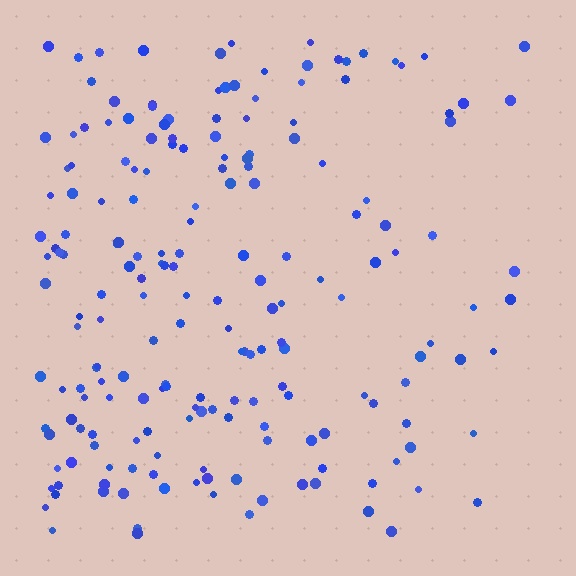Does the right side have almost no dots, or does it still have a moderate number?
Still a moderate number, just noticeably fewer than the left.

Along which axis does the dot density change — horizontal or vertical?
Horizontal.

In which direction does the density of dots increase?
From right to left, with the left side densest.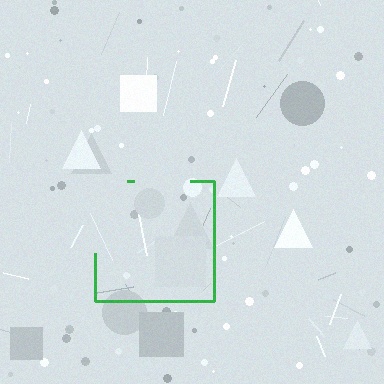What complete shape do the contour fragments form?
The contour fragments form a square.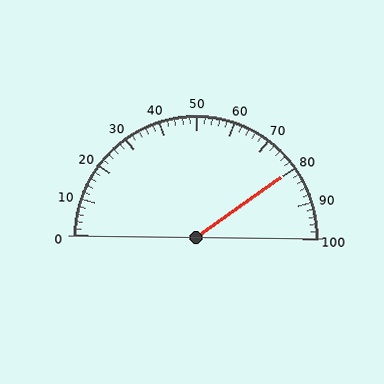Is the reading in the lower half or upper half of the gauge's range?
The reading is in the upper half of the range (0 to 100).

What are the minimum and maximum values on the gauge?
The gauge ranges from 0 to 100.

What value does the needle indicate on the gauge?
The needle indicates approximately 80.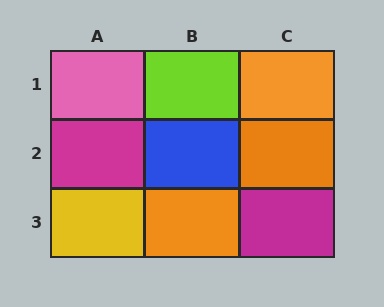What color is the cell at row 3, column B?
Orange.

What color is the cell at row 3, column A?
Yellow.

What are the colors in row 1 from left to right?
Pink, lime, orange.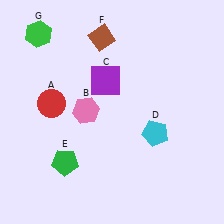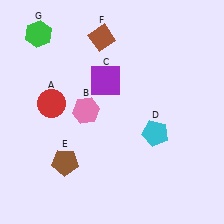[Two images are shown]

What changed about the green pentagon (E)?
In Image 1, E is green. In Image 2, it changed to brown.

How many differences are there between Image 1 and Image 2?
There is 1 difference between the two images.